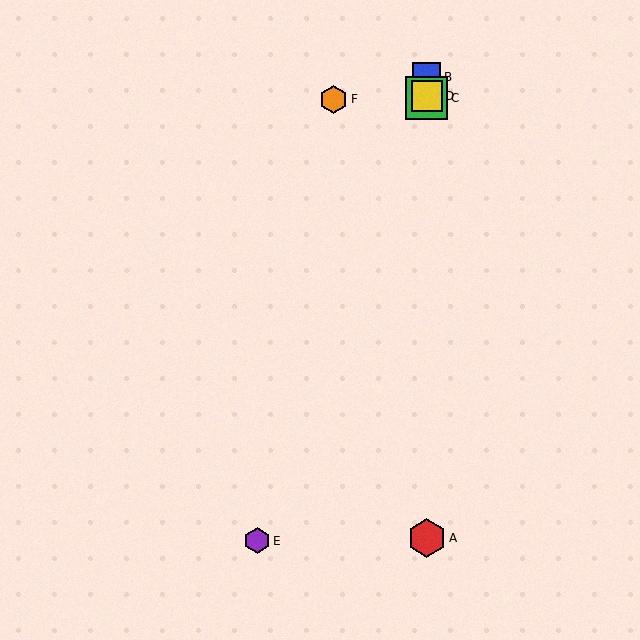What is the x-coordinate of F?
Object F is at x≈333.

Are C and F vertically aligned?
No, C is at x≈427 and F is at x≈333.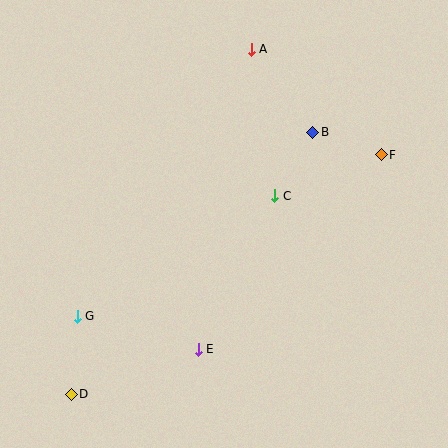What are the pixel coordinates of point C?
Point C is at (275, 196).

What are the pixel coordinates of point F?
Point F is at (381, 155).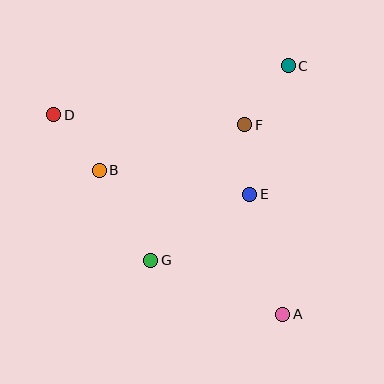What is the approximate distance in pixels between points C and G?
The distance between C and G is approximately 238 pixels.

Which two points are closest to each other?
Points E and F are closest to each other.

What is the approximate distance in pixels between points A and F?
The distance between A and F is approximately 193 pixels.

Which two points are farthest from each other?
Points A and D are farthest from each other.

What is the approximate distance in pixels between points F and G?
The distance between F and G is approximately 165 pixels.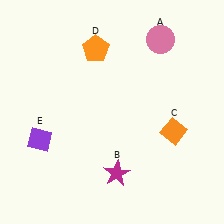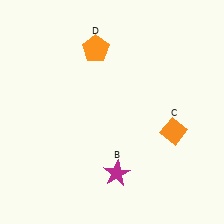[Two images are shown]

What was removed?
The pink circle (A), the purple diamond (E) were removed in Image 2.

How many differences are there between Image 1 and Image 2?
There are 2 differences between the two images.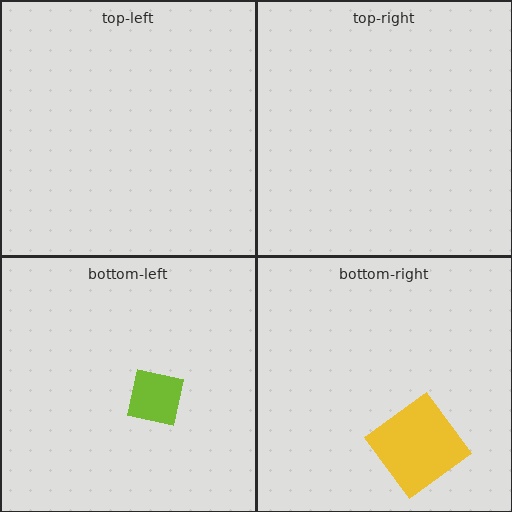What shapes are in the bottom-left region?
The lime square.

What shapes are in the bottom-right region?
The orange ellipse, the yellow diamond.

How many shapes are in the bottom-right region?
2.